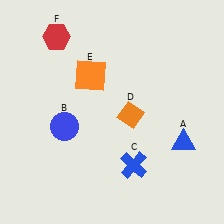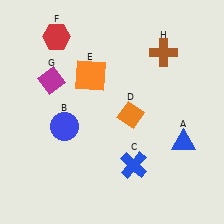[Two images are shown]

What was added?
A magenta diamond (G), a brown cross (H) were added in Image 2.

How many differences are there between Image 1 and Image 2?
There are 2 differences between the two images.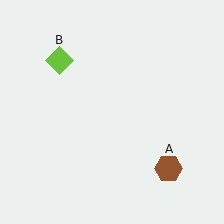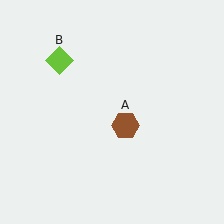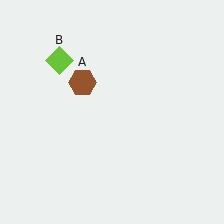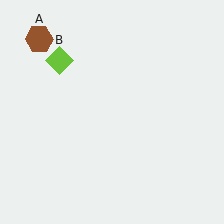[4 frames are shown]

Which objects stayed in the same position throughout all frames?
Lime diamond (object B) remained stationary.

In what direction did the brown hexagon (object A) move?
The brown hexagon (object A) moved up and to the left.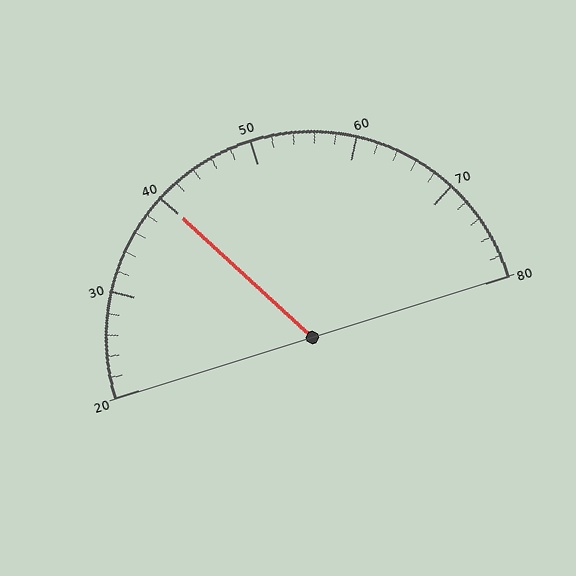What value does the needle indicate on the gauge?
The needle indicates approximately 40.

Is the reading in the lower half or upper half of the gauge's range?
The reading is in the lower half of the range (20 to 80).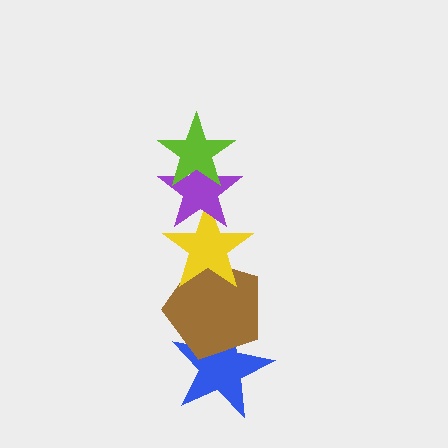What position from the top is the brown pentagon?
The brown pentagon is 4th from the top.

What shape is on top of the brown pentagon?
The yellow star is on top of the brown pentagon.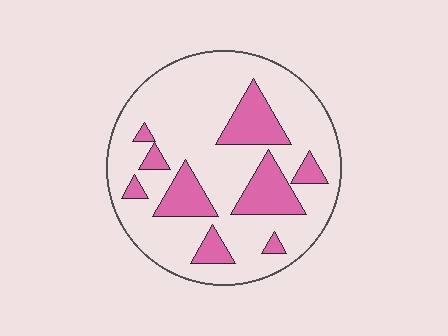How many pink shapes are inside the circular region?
9.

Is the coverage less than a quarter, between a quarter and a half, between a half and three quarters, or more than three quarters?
Less than a quarter.